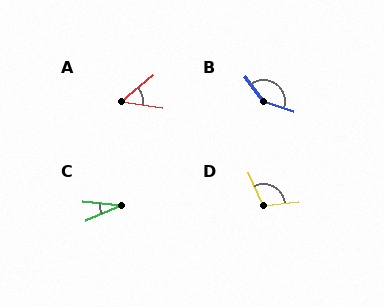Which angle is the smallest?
C, at approximately 28 degrees.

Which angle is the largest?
B, at approximately 144 degrees.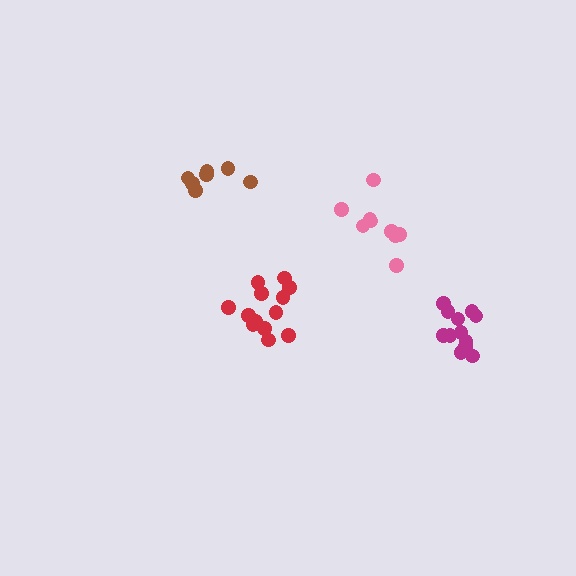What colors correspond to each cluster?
The clusters are colored: red, brown, pink, magenta.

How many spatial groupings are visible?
There are 4 spatial groupings.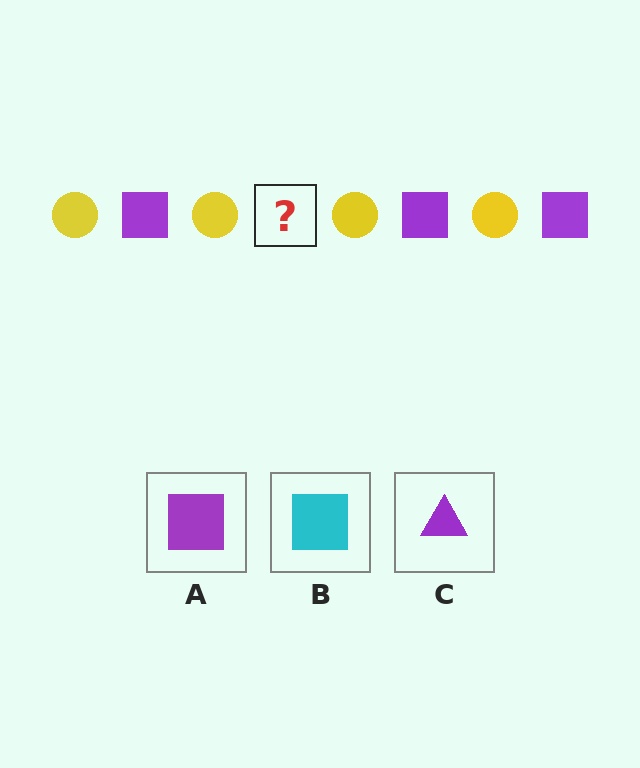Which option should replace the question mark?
Option A.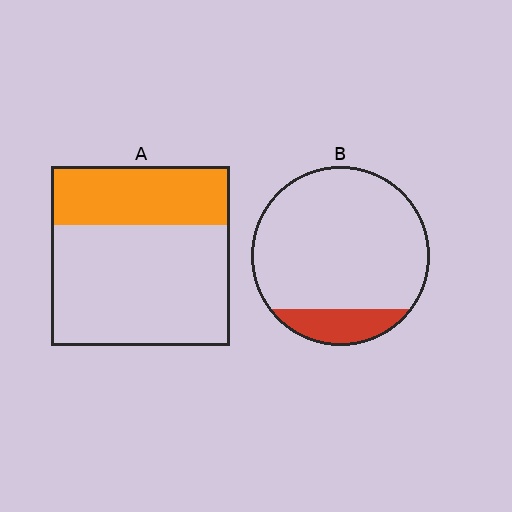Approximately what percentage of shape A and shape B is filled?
A is approximately 35% and B is approximately 15%.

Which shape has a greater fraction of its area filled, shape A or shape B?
Shape A.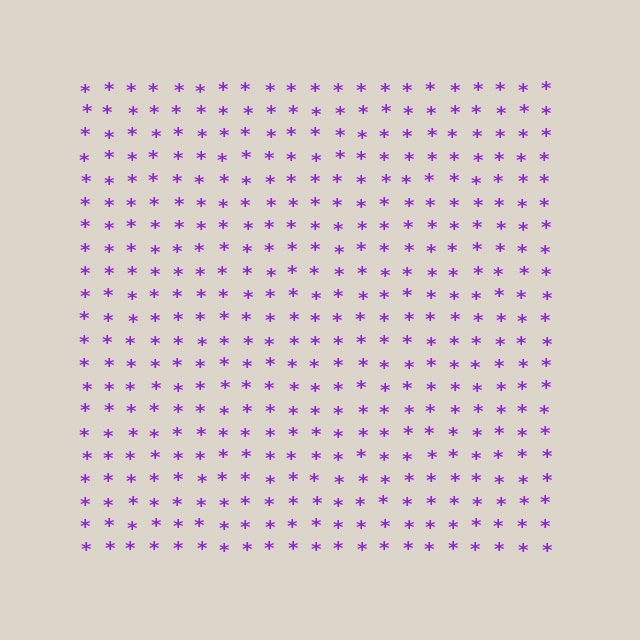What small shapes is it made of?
It is made of small asterisks.